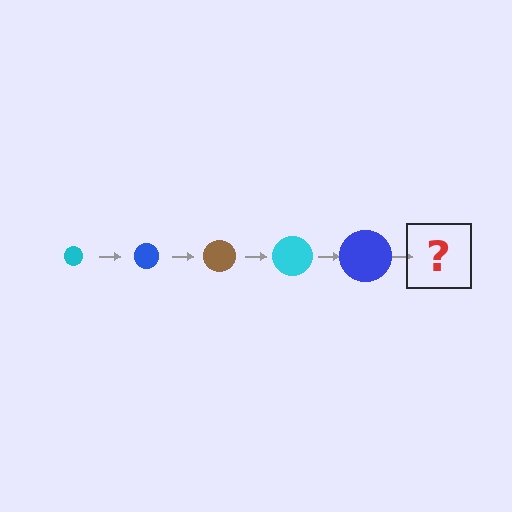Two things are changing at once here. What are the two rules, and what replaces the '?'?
The two rules are that the circle grows larger each step and the color cycles through cyan, blue, and brown. The '?' should be a brown circle, larger than the previous one.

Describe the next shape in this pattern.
It should be a brown circle, larger than the previous one.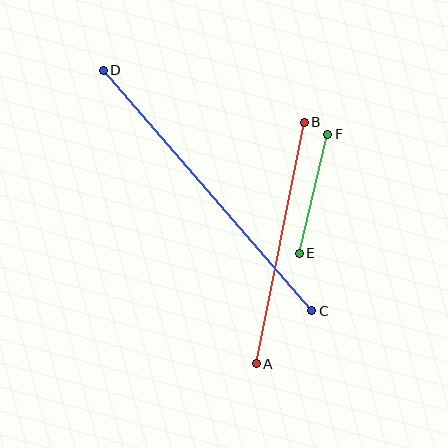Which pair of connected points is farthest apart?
Points C and D are farthest apart.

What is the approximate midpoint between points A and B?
The midpoint is at approximately (280, 243) pixels.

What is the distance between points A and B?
The distance is approximately 246 pixels.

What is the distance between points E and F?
The distance is approximately 122 pixels.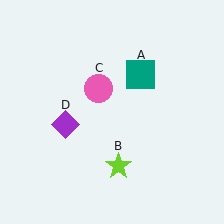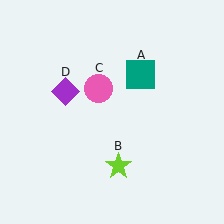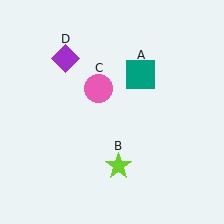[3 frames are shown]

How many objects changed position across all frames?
1 object changed position: purple diamond (object D).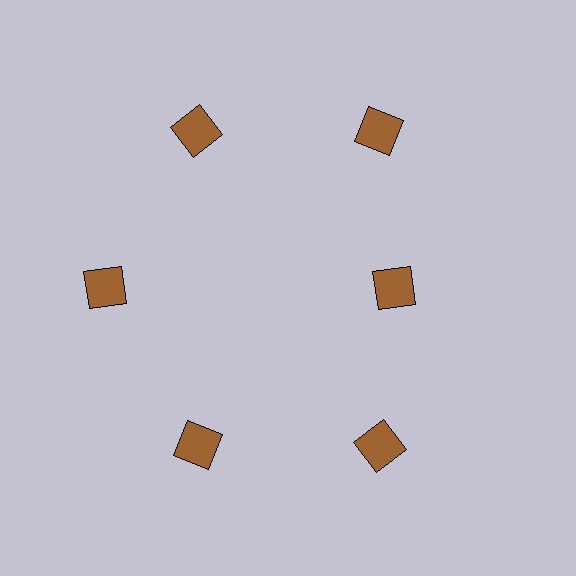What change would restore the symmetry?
The symmetry would be restored by moving it outward, back onto the ring so that all 6 squares sit at equal angles and equal distance from the center.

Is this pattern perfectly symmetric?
No. The 6 brown squares are arranged in a ring, but one element near the 3 o'clock position is pulled inward toward the center, breaking the 6-fold rotational symmetry.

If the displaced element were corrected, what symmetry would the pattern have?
It would have 6-fold rotational symmetry — the pattern would map onto itself every 60 degrees.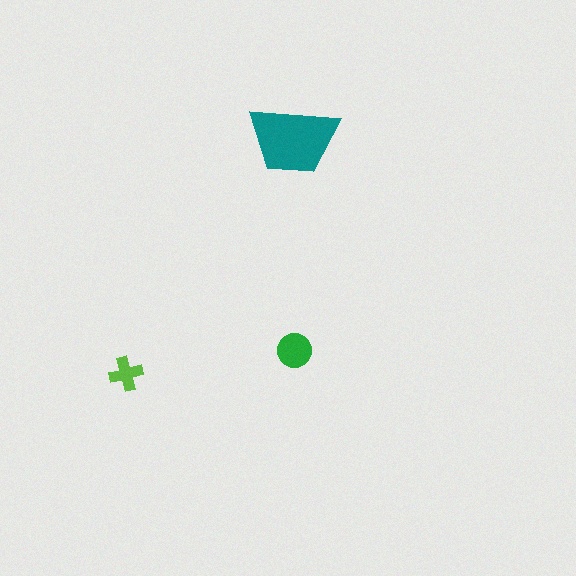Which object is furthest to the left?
The lime cross is leftmost.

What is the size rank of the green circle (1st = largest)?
2nd.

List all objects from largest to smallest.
The teal trapezoid, the green circle, the lime cross.